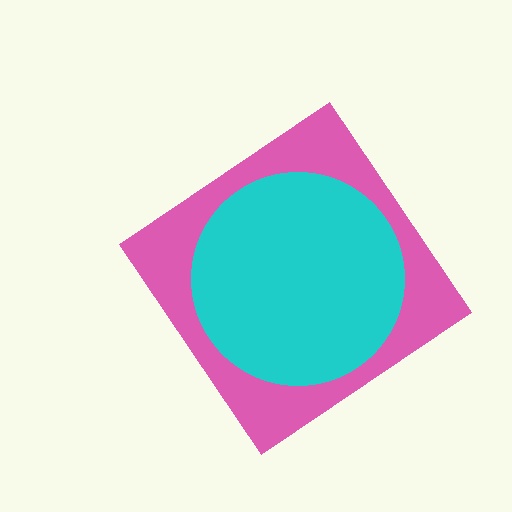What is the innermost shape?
The cyan circle.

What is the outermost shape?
The pink diamond.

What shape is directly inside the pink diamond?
The cyan circle.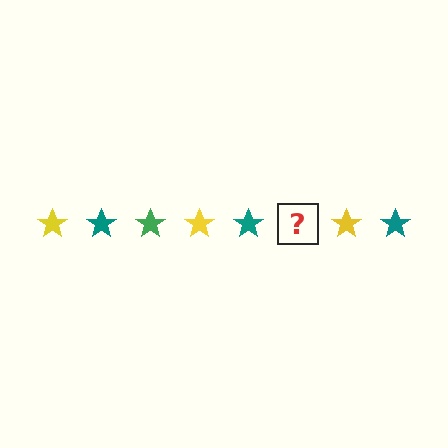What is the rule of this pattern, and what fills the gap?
The rule is that the pattern cycles through yellow, teal, green stars. The gap should be filled with a green star.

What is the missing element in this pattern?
The missing element is a green star.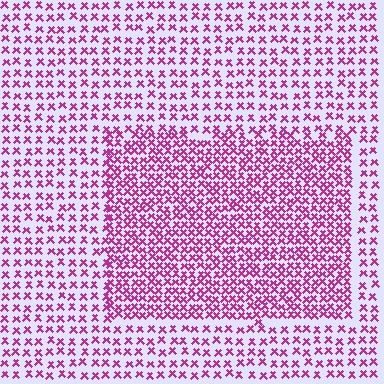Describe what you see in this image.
The image contains small magenta elements arranged at two different densities. A rectangle-shaped region is visible where the elements are more densely packed than the surrounding area.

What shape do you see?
I see a rectangle.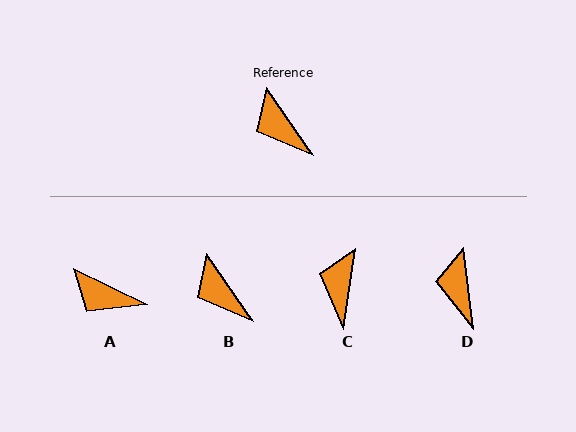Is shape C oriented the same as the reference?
No, it is off by about 43 degrees.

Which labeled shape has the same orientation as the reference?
B.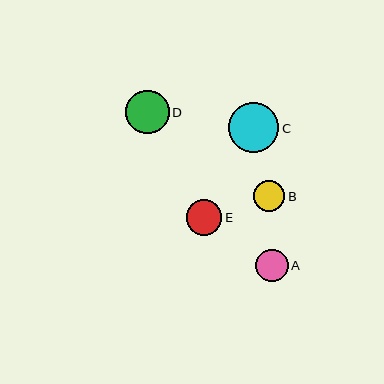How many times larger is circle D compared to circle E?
Circle D is approximately 1.2 times the size of circle E.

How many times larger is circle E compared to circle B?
Circle E is approximately 1.2 times the size of circle B.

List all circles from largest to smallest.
From largest to smallest: C, D, E, A, B.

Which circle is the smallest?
Circle B is the smallest with a size of approximately 31 pixels.